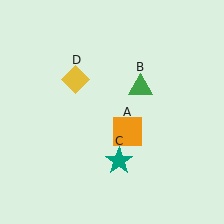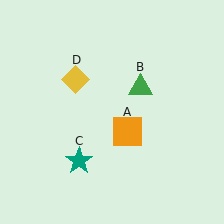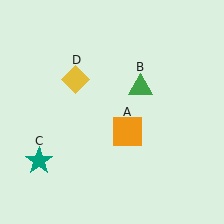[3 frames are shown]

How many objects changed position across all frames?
1 object changed position: teal star (object C).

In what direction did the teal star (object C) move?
The teal star (object C) moved left.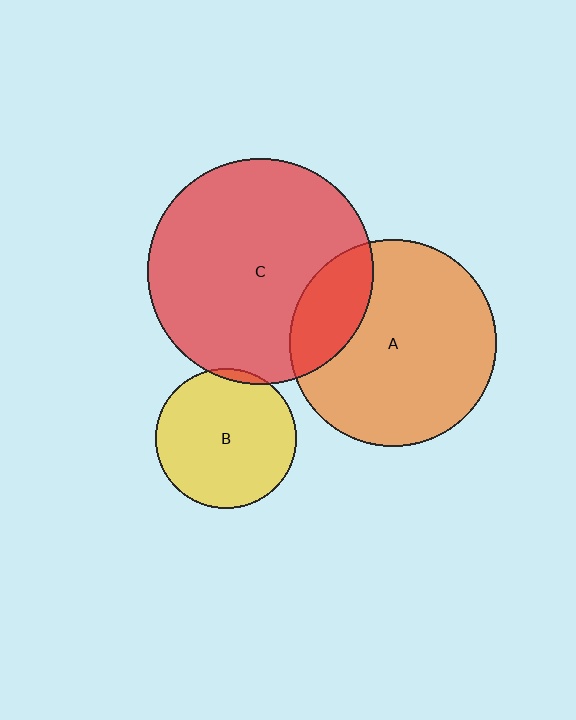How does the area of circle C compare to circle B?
Approximately 2.6 times.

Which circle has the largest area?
Circle C (red).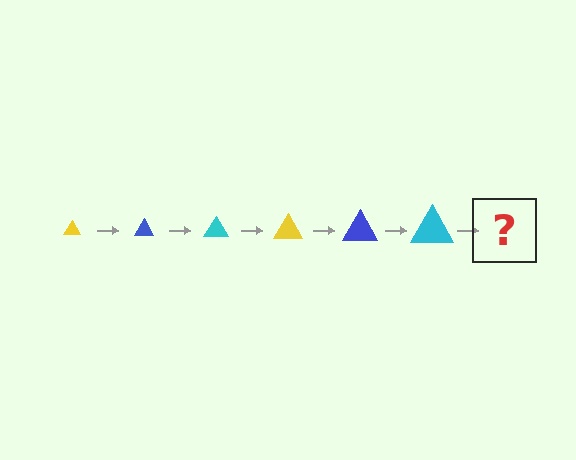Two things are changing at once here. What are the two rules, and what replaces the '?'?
The two rules are that the triangle grows larger each step and the color cycles through yellow, blue, and cyan. The '?' should be a yellow triangle, larger than the previous one.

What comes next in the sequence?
The next element should be a yellow triangle, larger than the previous one.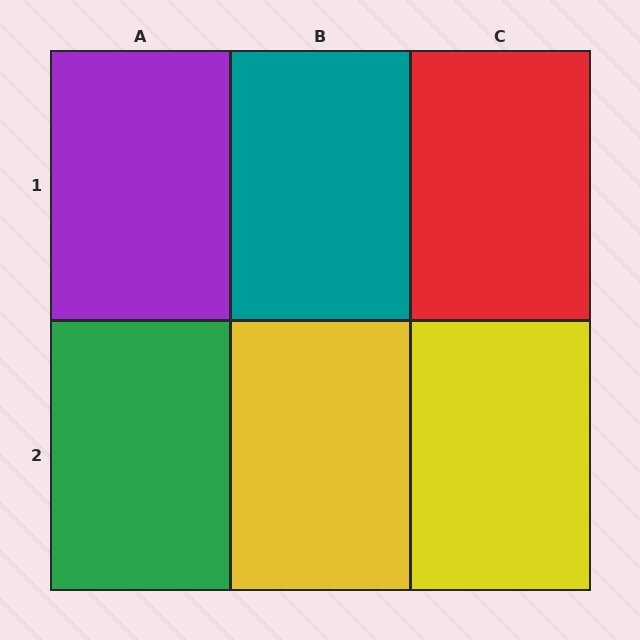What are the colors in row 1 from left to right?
Purple, teal, red.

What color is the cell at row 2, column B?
Yellow.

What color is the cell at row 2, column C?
Yellow.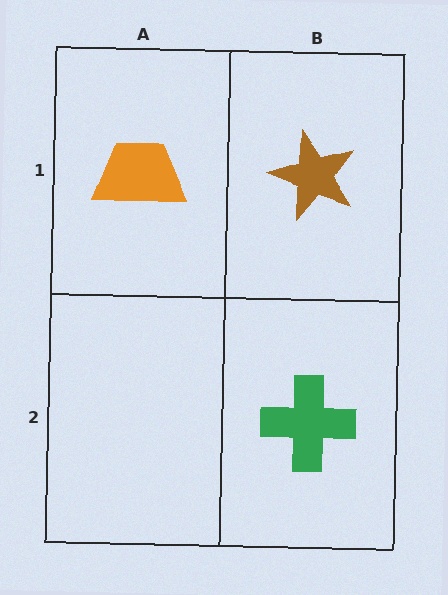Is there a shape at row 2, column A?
No, that cell is empty.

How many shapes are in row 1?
2 shapes.